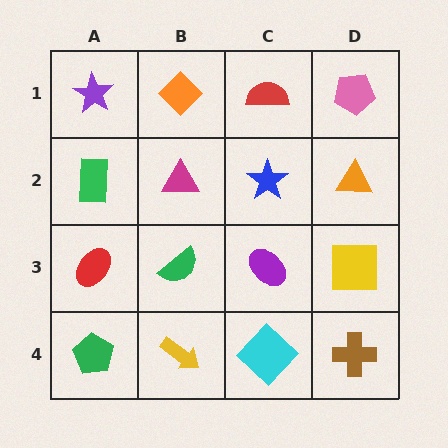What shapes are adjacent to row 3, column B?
A magenta triangle (row 2, column B), a yellow arrow (row 4, column B), a red ellipse (row 3, column A), a purple ellipse (row 3, column C).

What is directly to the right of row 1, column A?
An orange diamond.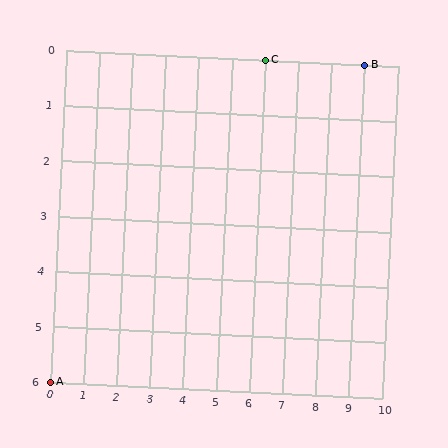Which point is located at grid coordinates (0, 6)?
Point A is at (0, 6).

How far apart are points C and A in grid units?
Points C and A are 6 columns and 6 rows apart (about 8.5 grid units diagonally).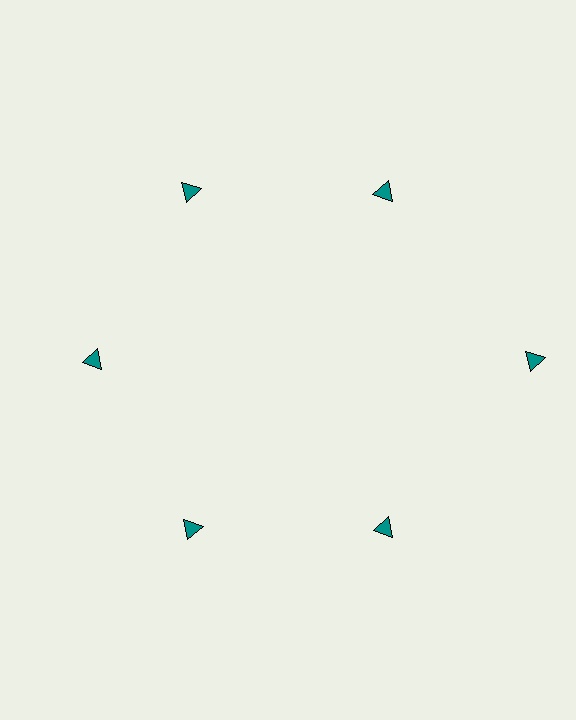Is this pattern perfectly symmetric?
No. The 6 teal triangles are arranged in a ring, but one element near the 3 o'clock position is pushed outward from the center, breaking the 6-fold rotational symmetry.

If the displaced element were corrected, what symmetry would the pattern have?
It would have 6-fold rotational symmetry — the pattern would map onto itself every 60 degrees.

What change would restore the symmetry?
The symmetry would be restored by moving it inward, back onto the ring so that all 6 triangles sit at equal angles and equal distance from the center.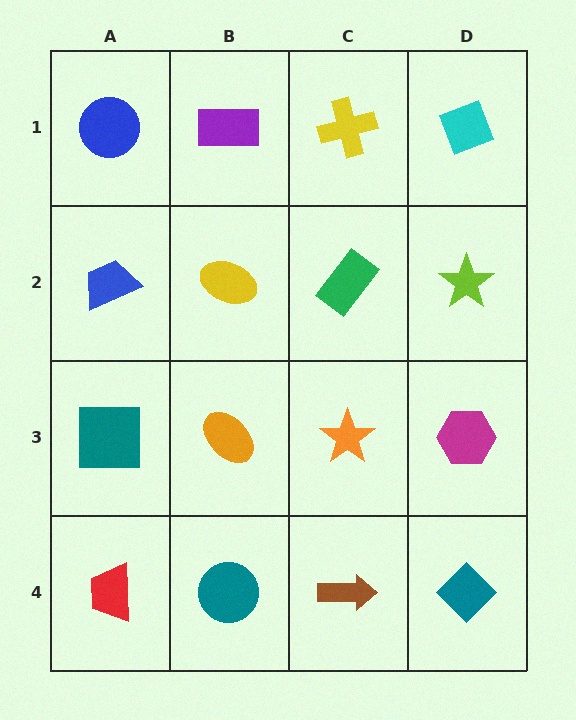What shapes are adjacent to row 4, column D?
A magenta hexagon (row 3, column D), a brown arrow (row 4, column C).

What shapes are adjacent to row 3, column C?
A green rectangle (row 2, column C), a brown arrow (row 4, column C), an orange ellipse (row 3, column B), a magenta hexagon (row 3, column D).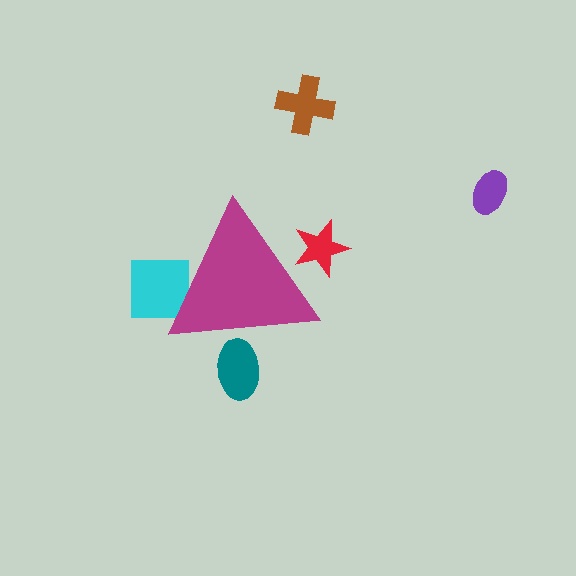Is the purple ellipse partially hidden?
No, the purple ellipse is fully visible.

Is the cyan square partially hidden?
Yes, the cyan square is partially hidden behind the magenta triangle.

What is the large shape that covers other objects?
A magenta triangle.